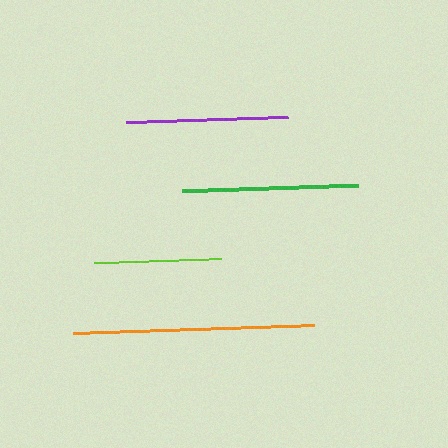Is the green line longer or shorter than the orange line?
The orange line is longer than the green line.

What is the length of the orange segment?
The orange segment is approximately 242 pixels long.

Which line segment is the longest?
The orange line is the longest at approximately 242 pixels.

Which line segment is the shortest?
The lime line is the shortest at approximately 127 pixels.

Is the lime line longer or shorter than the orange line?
The orange line is longer than the lime line.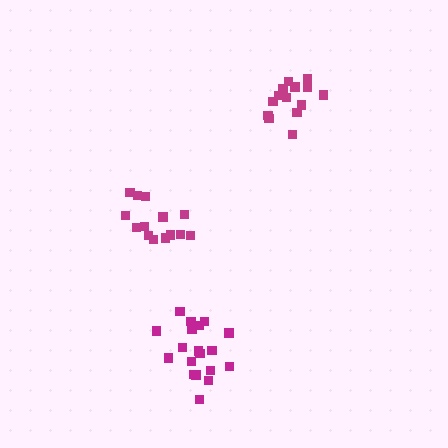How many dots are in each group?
Group 1: 14 dots, Group 2: 14 dots, Group 3: 19 dots (47 total).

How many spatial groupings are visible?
There are 3 spatial groupings.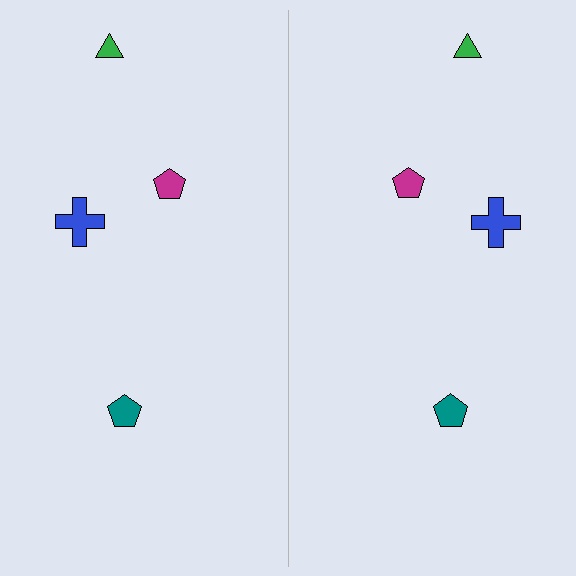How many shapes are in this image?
There are 8 shapes in this image.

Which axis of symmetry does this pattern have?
The pattern has a vertical axis of symmetry running through the center of the image.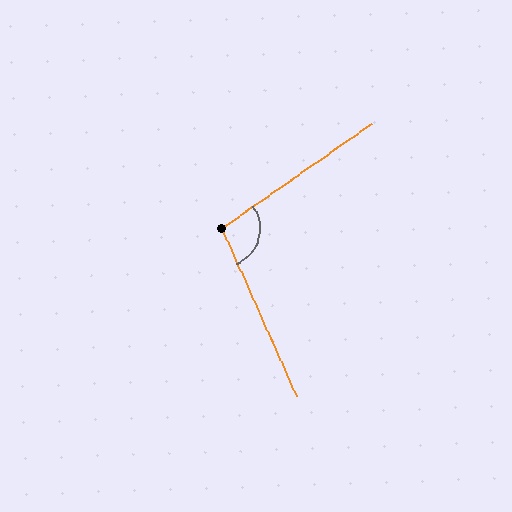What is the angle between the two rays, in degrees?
Approximately 101 degrees.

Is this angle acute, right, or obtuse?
It is obtuse.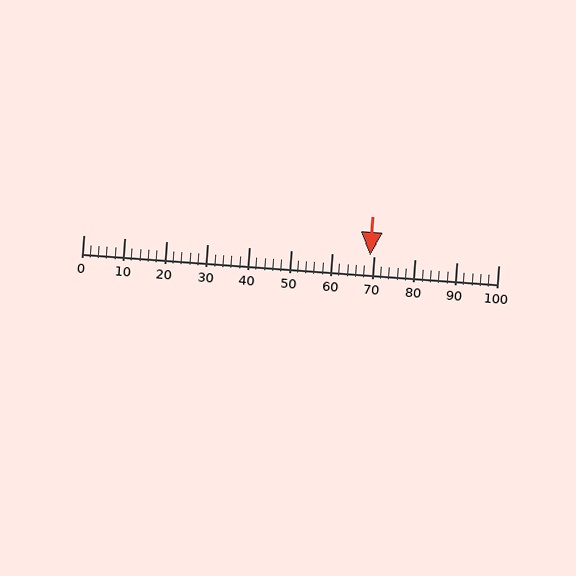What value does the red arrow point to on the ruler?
The red arrow points to approximately 69.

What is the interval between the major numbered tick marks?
The major tick marks are spaced 10 units apart.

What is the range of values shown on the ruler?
The ruler shows values from 0 to 100.